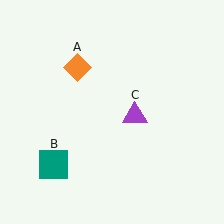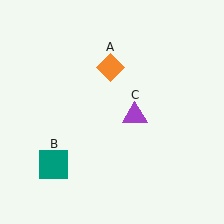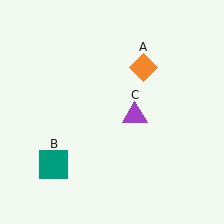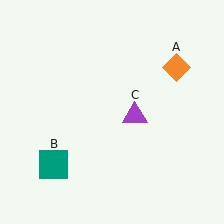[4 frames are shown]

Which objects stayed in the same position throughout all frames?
Teal square (object B) and purple triangle (object C) remained stationary.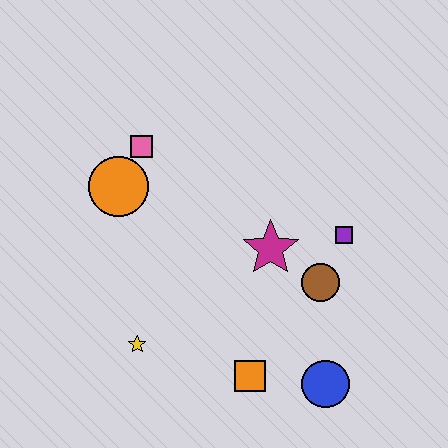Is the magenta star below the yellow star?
No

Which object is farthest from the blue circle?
The pink square is farthest from the blue circle.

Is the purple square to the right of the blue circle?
Yes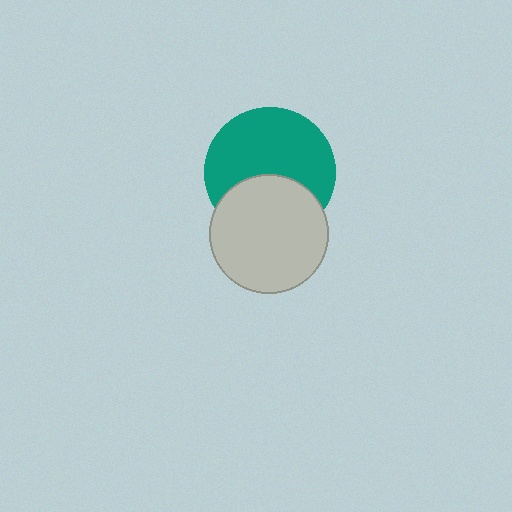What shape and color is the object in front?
The object in front is a light gray circle.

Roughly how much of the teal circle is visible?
About half of it is visible (roughly 63%).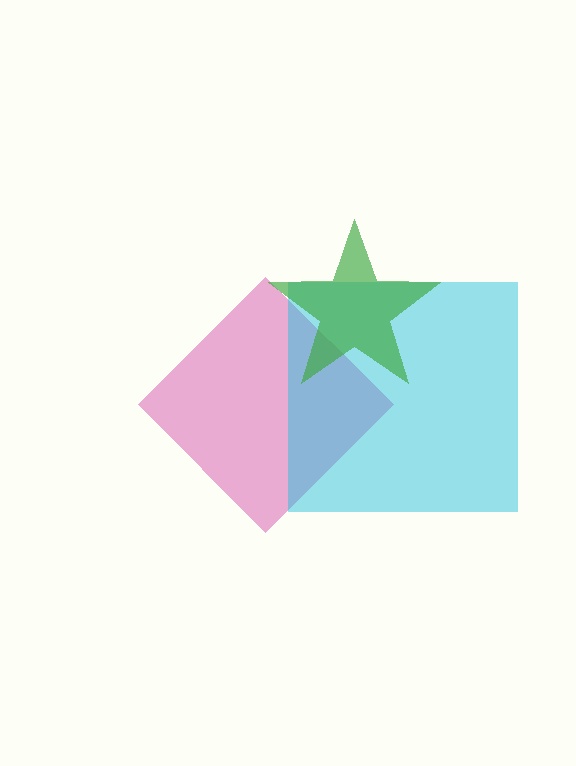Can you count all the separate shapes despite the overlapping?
Yes, there are 3 separate shapes.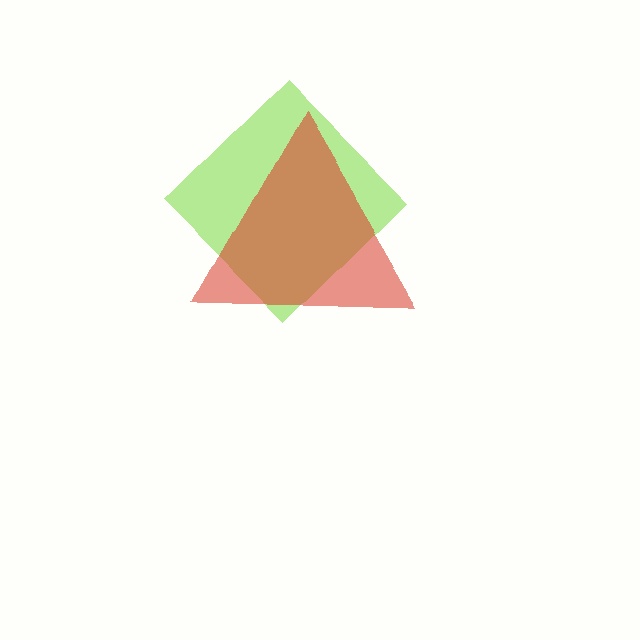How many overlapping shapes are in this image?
There are 2 overlapping shapes in the image.